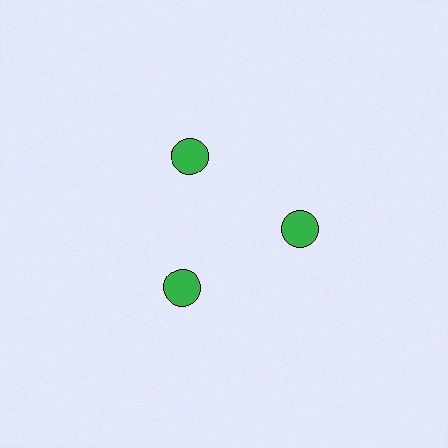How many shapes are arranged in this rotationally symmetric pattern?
There are 3 shapes, arranged in 3 groups of 1.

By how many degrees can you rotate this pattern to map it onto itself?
The pattern maps onto itself every 120 degrees of rotation.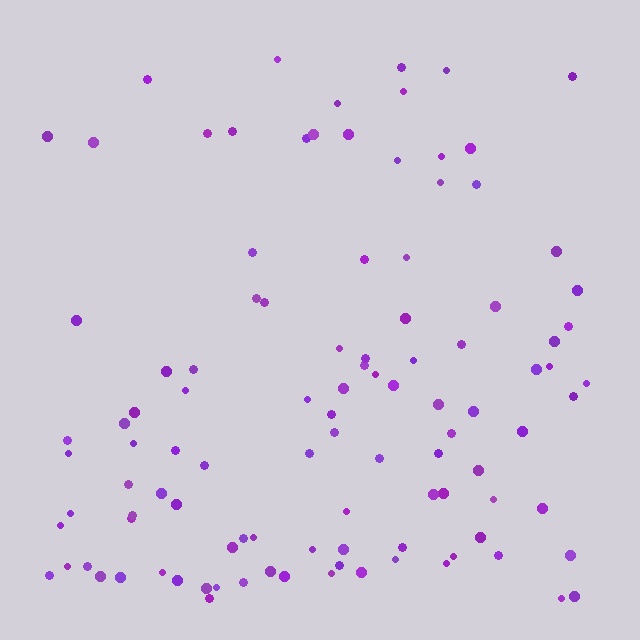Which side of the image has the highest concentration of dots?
The bottom.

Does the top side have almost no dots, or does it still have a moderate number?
Still a moderate number, just noticeably fewer than the bottom.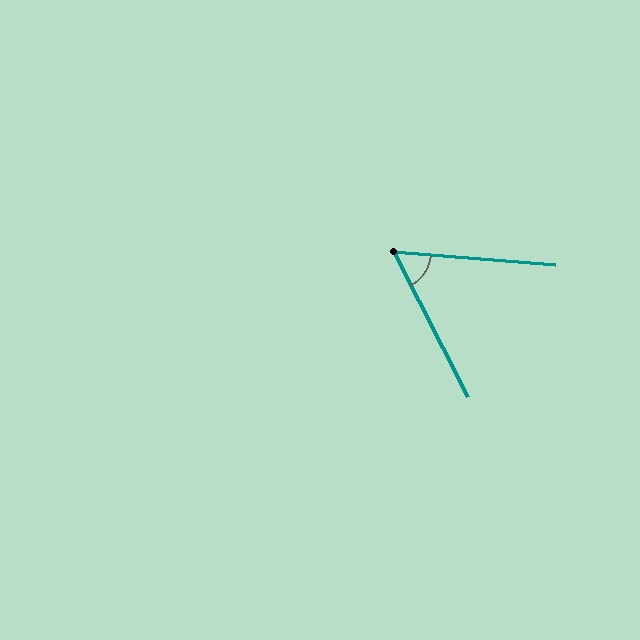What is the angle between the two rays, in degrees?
Approximately 58 degrees.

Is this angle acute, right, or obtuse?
It is acute.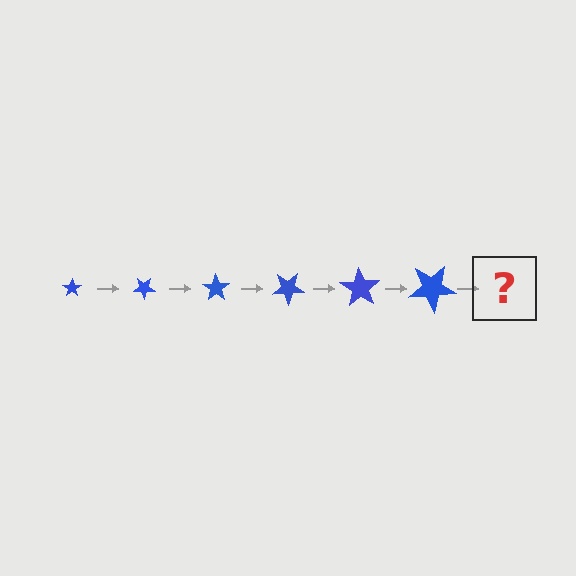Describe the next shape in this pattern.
It should be a star, larger than the previous one and rotated 210 degrees from the start.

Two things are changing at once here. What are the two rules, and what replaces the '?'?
The two rules are that the star grows larger each step and it rotates 35 degrees each step. The '?' should be a star, larger than the previous one and rotated 210 degrees from the start.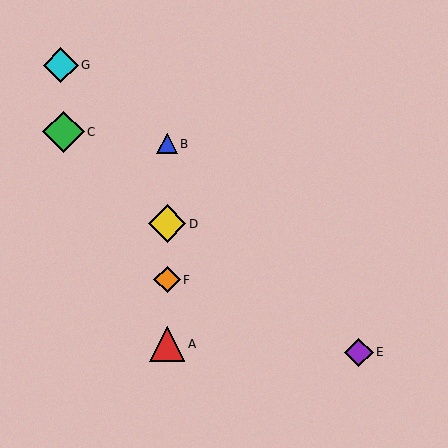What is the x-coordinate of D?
Object D is at x≈167.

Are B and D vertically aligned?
Yes, both are at x≈167.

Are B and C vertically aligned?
No, B is at x≈167 and C is at x≈63.